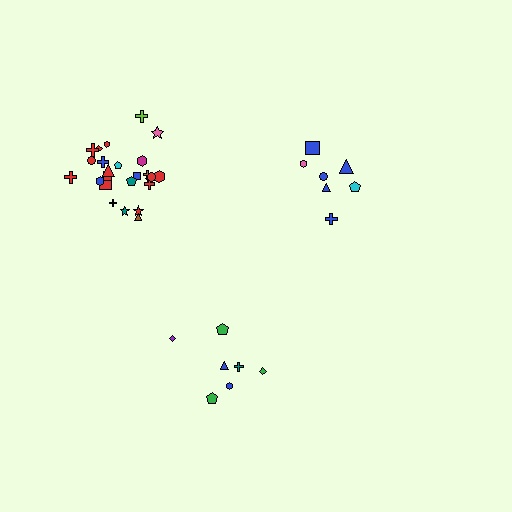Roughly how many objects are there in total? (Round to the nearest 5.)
Roughly 40 objects in total.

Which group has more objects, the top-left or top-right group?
The top-left group.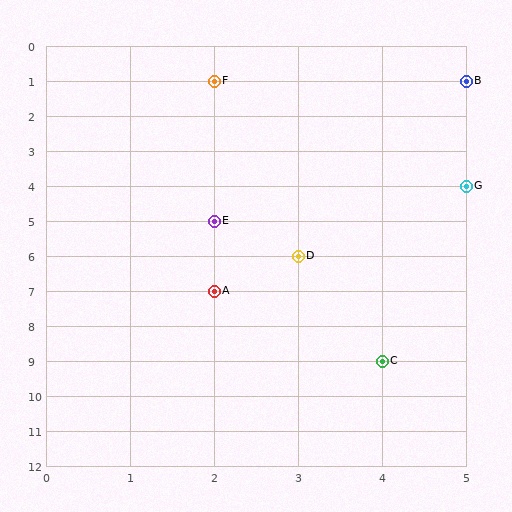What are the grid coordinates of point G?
Point G is at grid coordinates (5, 4).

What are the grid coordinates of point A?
Point A is at grid coordinates (2, 7).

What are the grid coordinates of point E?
Point E is at grid coordinates (2, 5).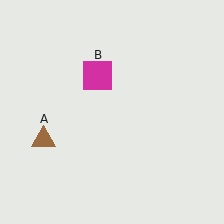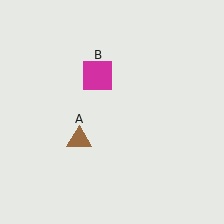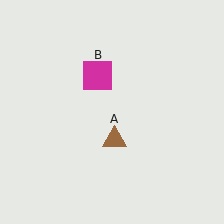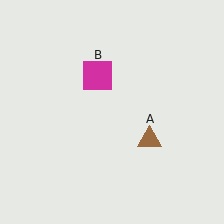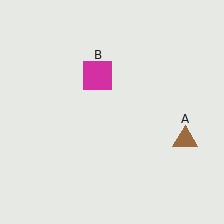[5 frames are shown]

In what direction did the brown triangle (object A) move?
The brown triangle (object A) moved right.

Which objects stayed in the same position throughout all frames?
Magenta square (object B) remained stationary.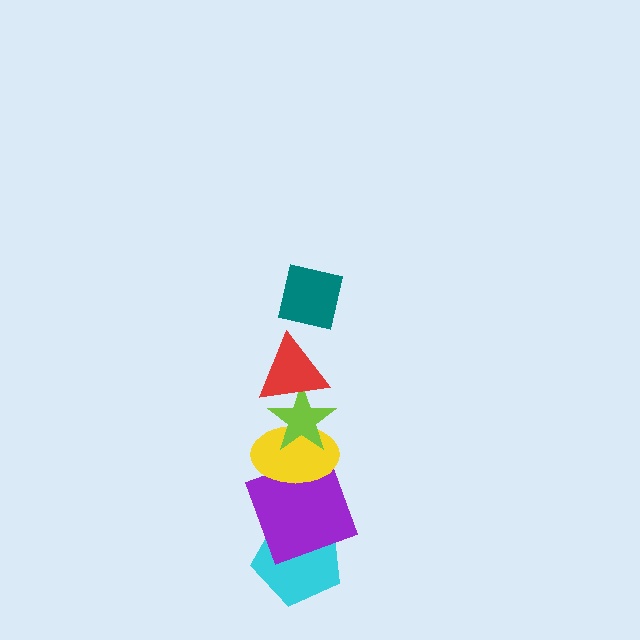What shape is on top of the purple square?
The yellow ellipse is on top of the purple square.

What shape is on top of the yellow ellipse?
The lime star is on top of the yellow ellipse.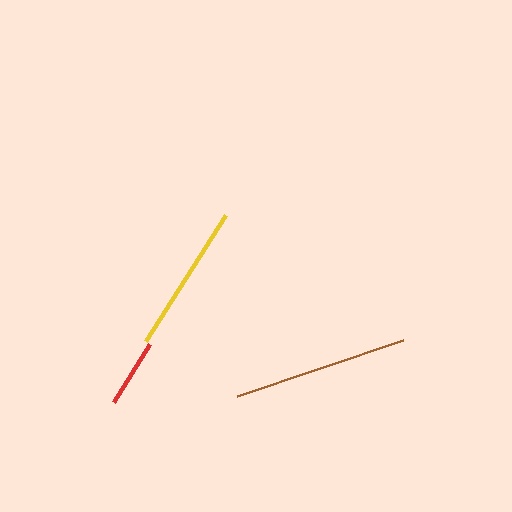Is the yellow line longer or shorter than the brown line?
The brown line is longer than the yellow line.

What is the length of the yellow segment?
The yellow segment is approximately 149 pixels long.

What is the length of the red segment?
The red segment is approximately 68 pixels long.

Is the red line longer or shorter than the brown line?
The brown line is longer than the red line.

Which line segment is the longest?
The brown line is the longest at approximately 176 pixels.